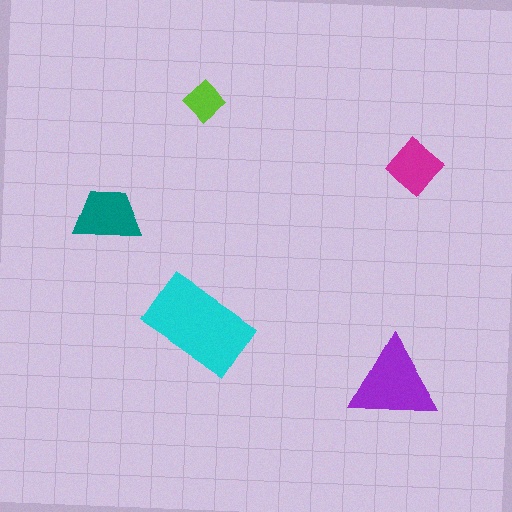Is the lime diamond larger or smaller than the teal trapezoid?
Smaller.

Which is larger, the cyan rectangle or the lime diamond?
The cyan rectangle.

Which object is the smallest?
The lime diamond.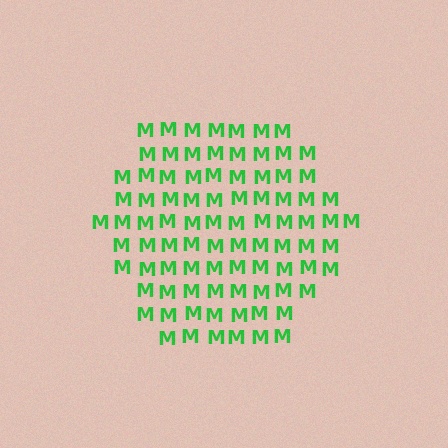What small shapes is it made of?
It is made of small letter M's.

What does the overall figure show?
The overall figure shows a hexagon.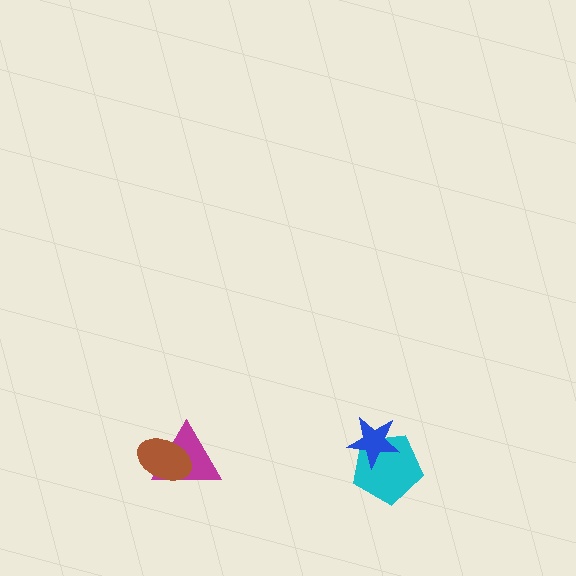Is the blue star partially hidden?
No, no other shape covers it.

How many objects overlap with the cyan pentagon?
1 object overlaps with the cyan pentagon.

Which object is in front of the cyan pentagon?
The blue star is in front of the cyan pentagon.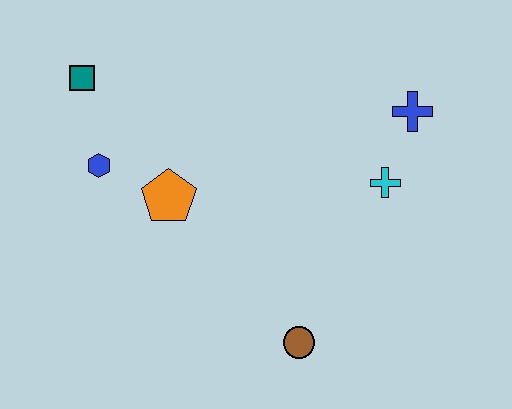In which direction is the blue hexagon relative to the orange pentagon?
The blue hexagon is to the left of the orange pentagon.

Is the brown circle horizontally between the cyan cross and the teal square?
Yes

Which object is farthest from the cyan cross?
The teal square is farthest from the cyan cross.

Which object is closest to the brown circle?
The cyan cross is closest to the brown circle.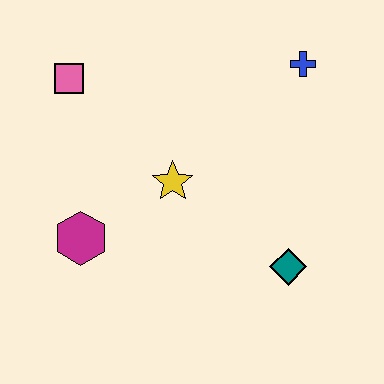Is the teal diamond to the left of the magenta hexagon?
No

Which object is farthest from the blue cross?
The magenta hexagon is farthest from the blue cross.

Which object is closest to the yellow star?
The magenta hexagon is closest to the yellow star.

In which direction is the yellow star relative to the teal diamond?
The yellow star is to the left of the teal diamond.